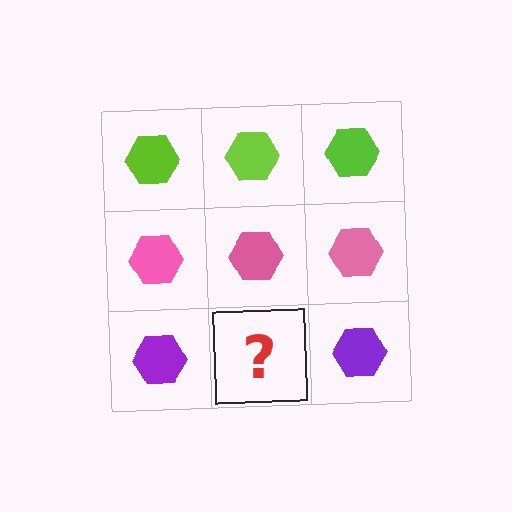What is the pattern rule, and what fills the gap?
The rule is that each row has a consistent color. The gap should be filled with a purple hexagon.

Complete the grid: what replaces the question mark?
The question mark should be replaced with a purple hexagon.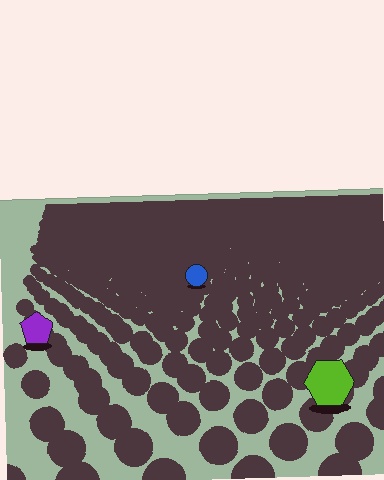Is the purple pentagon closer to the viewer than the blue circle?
Yes. The purple pentagon is closer — you can tell from the texture gradient: the ground texture is coarser near it.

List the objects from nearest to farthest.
From nearest to farthest: the lime hexagon, the purple pentagon, the blue circle.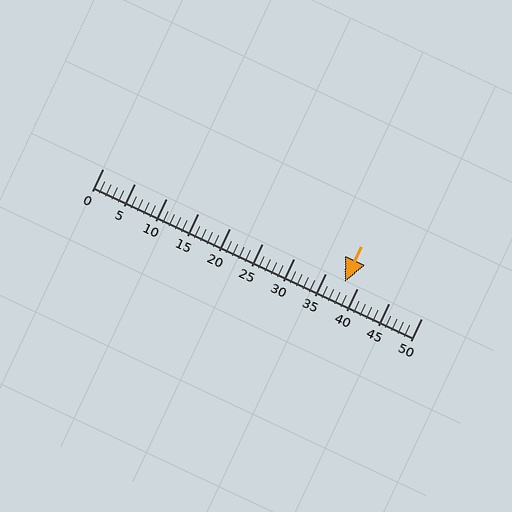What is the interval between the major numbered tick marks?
The major tick marks are spaced 5 units apart.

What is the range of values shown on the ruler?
The ruler shows values from 0 to 50.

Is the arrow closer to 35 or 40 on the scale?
The arrow is closer to 40.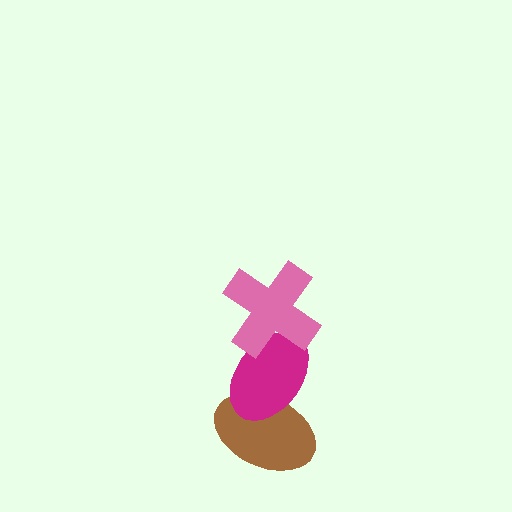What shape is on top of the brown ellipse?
The magenta ellipse is on top of the brown ellipse.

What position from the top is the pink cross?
The pink cross is 1st from the top.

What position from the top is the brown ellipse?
The brown ellipse is 3rd from the top.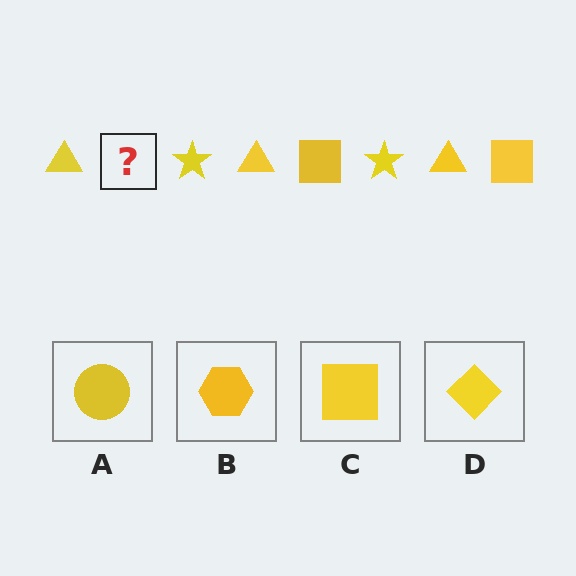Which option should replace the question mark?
Option C.